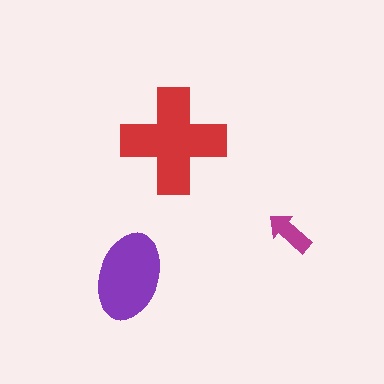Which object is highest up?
The red cross is topmost.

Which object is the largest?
The red cross.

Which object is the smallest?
The magenta arrow.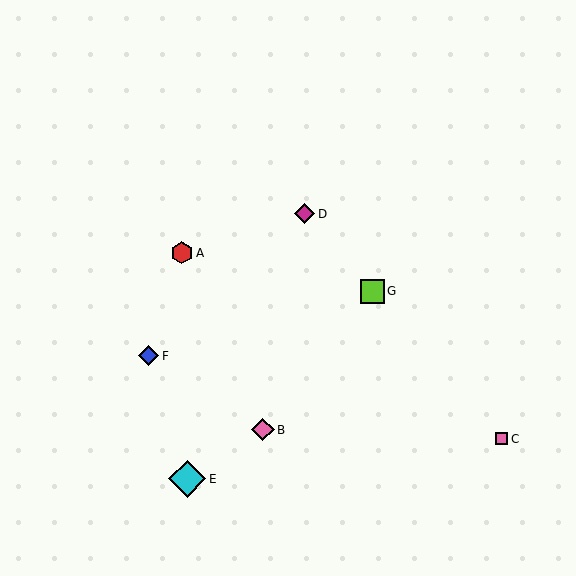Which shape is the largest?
The cyan diamond (labeled E) is the largest.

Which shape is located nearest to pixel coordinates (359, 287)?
The lime square (labeled G) at (372, 291) is nearest to that location.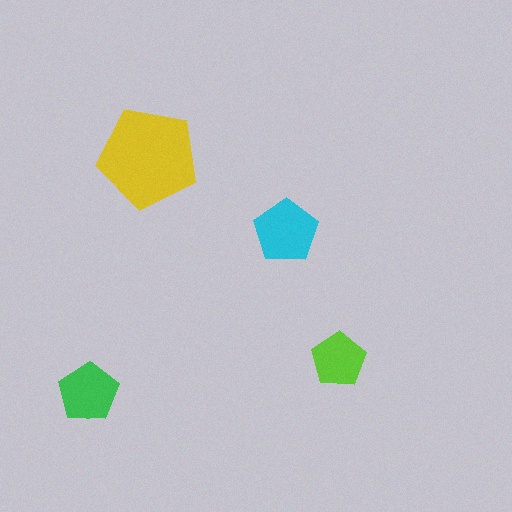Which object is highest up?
The yellow pentagon is topmost.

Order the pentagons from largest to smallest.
the yellow one, the cyan one, the green one, the lime one.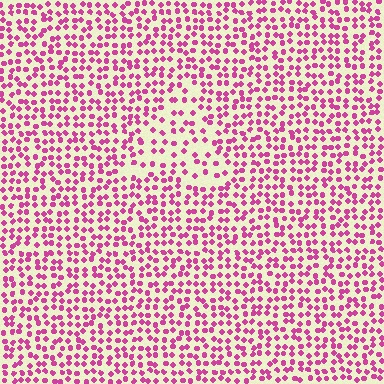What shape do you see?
I see a triangle.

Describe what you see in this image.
The image contains small magenta elements arranged at two different densities. A triangle-shaped region is visible where the elements are less densely packed than the surrounding area.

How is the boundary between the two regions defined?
The boundary is defined by a change in element density (approximately 1.7x ratio). All elements are the same color, size, and shape.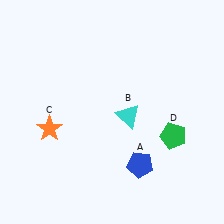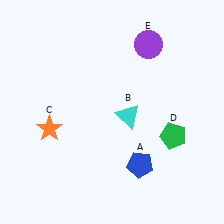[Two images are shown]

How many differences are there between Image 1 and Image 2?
There is 1 difference between the two images.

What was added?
A purple circle (E) was added in Image 2.